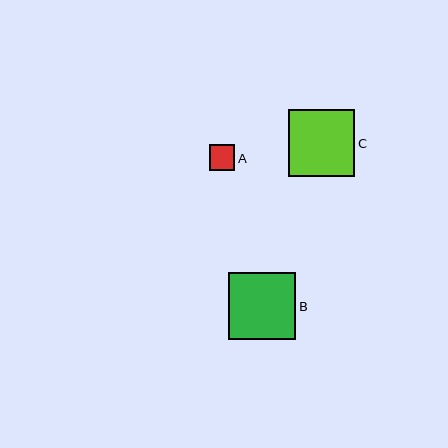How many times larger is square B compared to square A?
Square B is approximately 2.6 times the size of square A.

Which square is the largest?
Square B is the largest with a size of approximately 67 pixels.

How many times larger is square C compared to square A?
Square C is approximately 2.6 times the size of square A.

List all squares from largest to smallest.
From largest to smallest: B, C, A.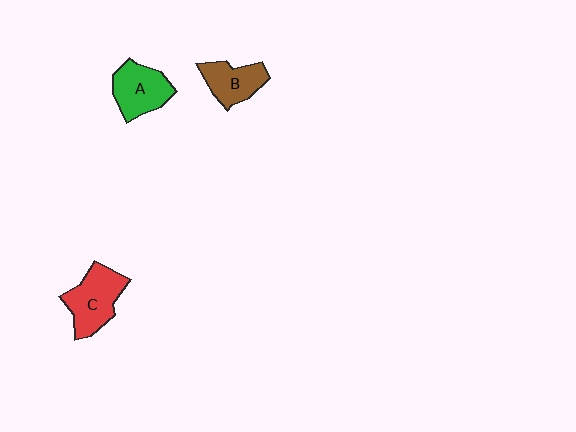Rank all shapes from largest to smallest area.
From largest to smallest: C (red), A (green), B (brown).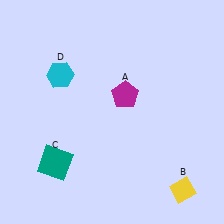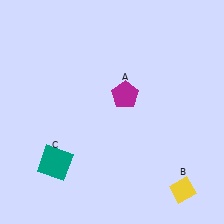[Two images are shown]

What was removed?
The cyan hexagon (D) was removed in Image 2.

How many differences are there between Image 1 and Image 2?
There is 1 difference between the two images.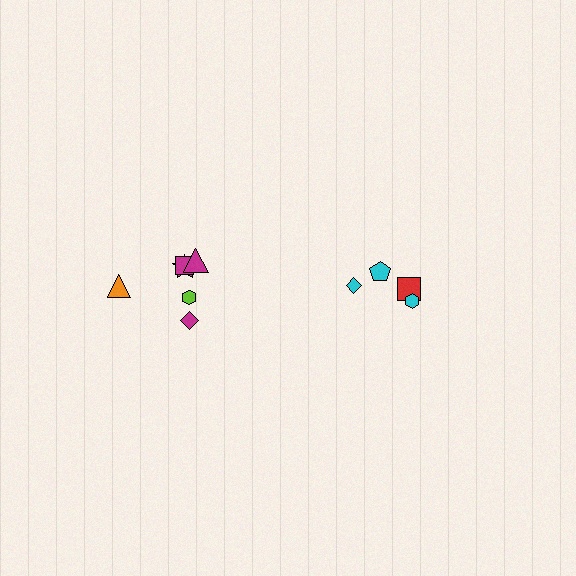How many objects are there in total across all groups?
There are 10 objects.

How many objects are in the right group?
There are 4 objects.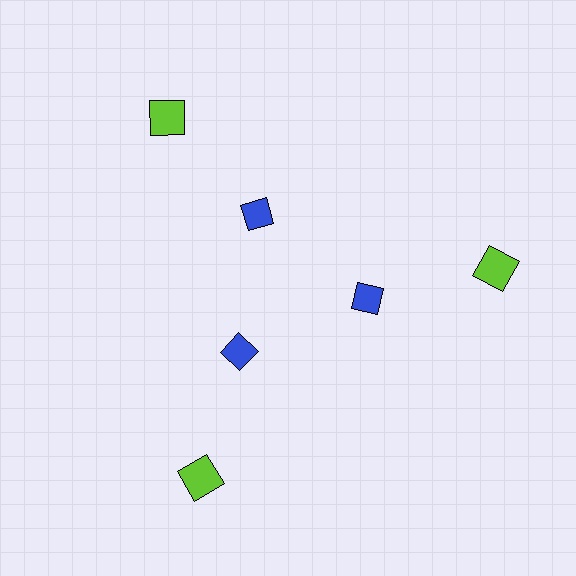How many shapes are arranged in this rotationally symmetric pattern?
There are 6 shapes, arranged in 3 groups of 2.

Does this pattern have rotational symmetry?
Yes, this pattern has 3-fold rotational symmetry. It looks the same after rotating 120 degrees around the center.